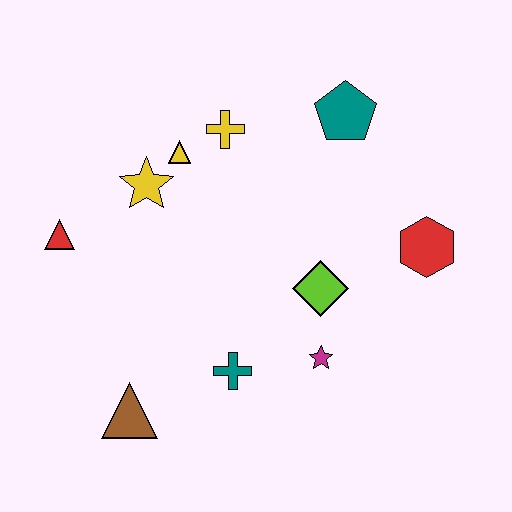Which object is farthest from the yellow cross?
The brown triangle is farthest from the yellow cross.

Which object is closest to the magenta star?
The lime diamond is closest to the magenta star.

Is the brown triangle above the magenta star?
No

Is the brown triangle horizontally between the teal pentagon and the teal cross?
No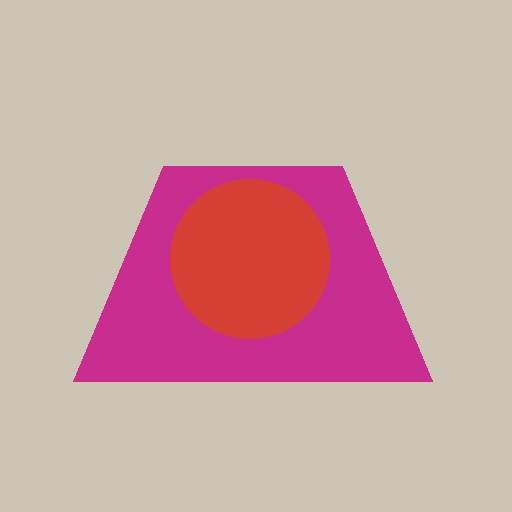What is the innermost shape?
The red circle.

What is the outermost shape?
The magenta trapezoid.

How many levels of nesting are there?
2.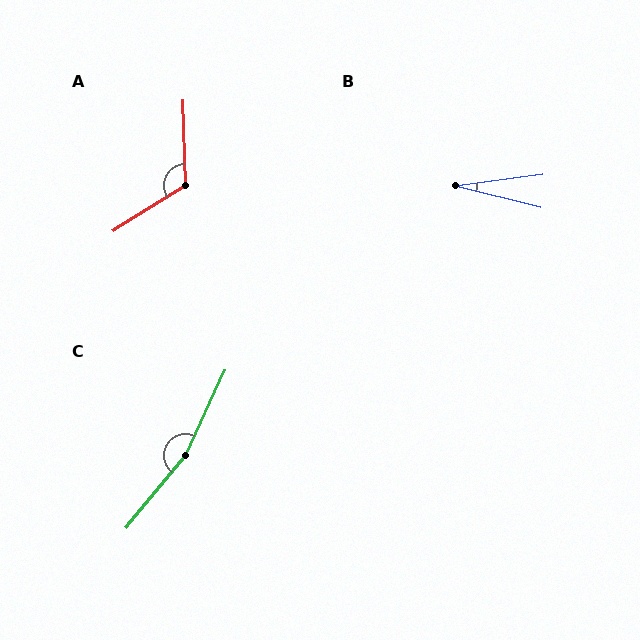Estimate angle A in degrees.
Approximately 120 degrees.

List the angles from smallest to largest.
B (22°), A (120°), C (165°).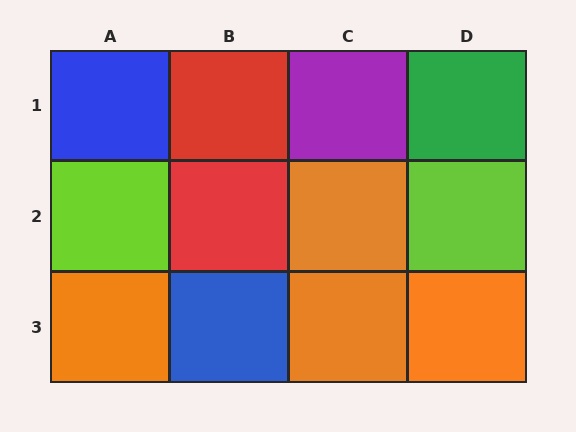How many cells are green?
1 cell is green.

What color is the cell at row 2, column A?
Lime.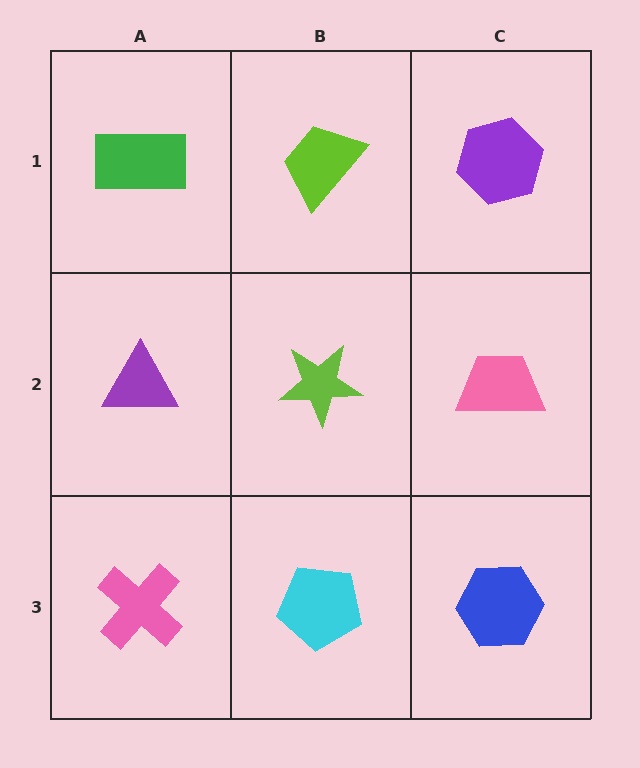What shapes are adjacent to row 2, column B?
A lime trapezoid (row 1, column B), a cyan pentagon (row 3, column B), a purple triangle (row 2, column A), a pink trapezoid (row 2, column C).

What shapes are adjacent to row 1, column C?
A pink trapezoid (row 2, column C), a lime trapezoid (row 1, column B).